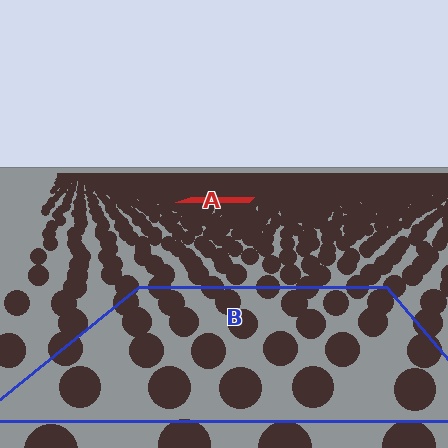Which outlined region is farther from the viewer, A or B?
Region A is farther from the viewer — the texture elements inside it appear smaller and more densely packed.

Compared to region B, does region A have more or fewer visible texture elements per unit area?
Region A has more texture elements per unit area — they are packed more densely because it is farther away.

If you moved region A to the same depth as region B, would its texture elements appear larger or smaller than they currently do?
They would appear larger. At a closer depth, the same texture elements are projected at a bigger on-screen size.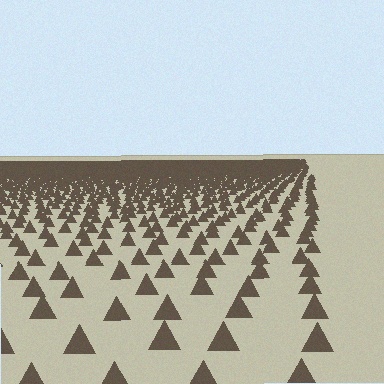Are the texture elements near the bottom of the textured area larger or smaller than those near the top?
Larger. Near the bottom, elements are closer to the viewer and appear at a bigger on-screen size.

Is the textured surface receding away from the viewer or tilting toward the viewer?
The surface is receding away from the viewer. Texture elements get smaller and denser toward the top.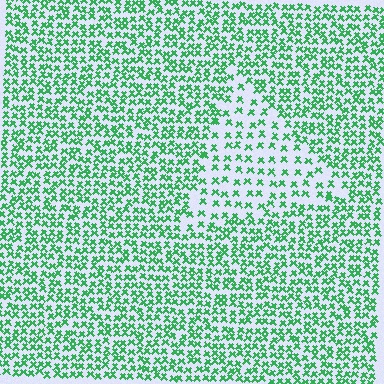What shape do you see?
I see a triangle.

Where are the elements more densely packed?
The elements are more densely packed outside the triangle boundary.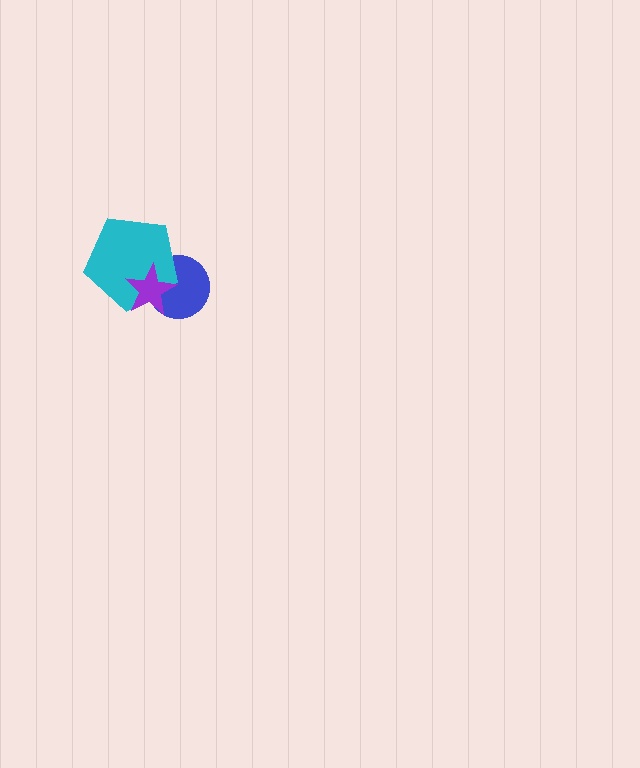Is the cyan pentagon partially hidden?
Yes, it is partially covered by another shape.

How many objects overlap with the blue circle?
2 objects overlap with the blue circle.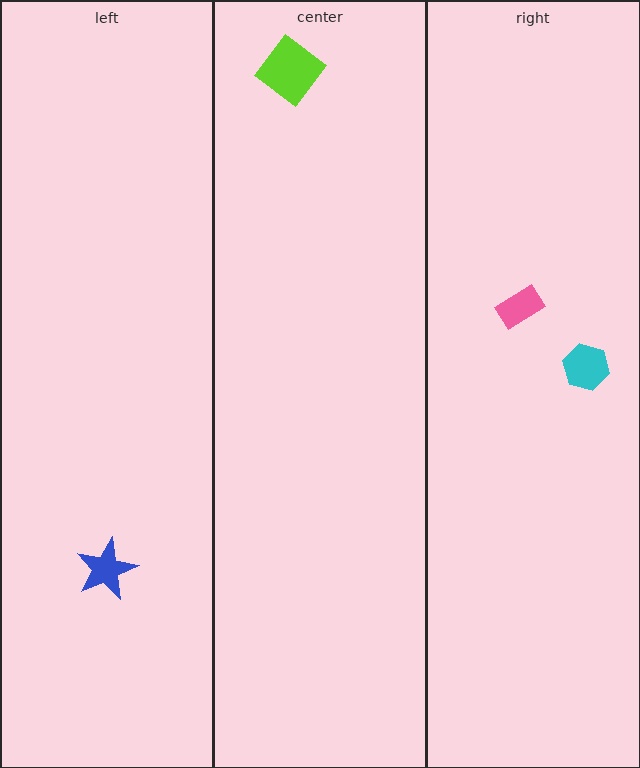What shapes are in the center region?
The lime diamond.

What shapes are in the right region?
The cyan hexagon, the pink rectangle.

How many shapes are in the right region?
2.